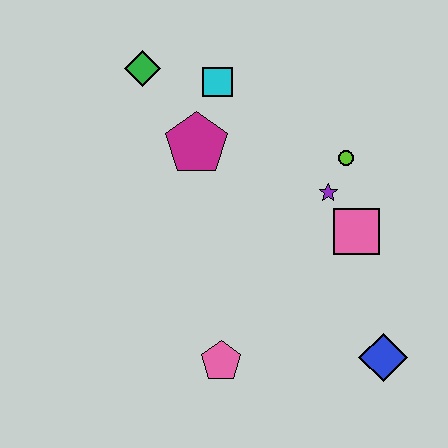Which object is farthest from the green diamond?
The blue diamond is farthest from the green diamond.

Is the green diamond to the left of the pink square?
Yes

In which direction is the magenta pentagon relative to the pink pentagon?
The magenta pentagon is above the pink pentagon.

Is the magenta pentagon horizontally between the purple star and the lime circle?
No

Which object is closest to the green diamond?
The cyan square is closest to the green diamond.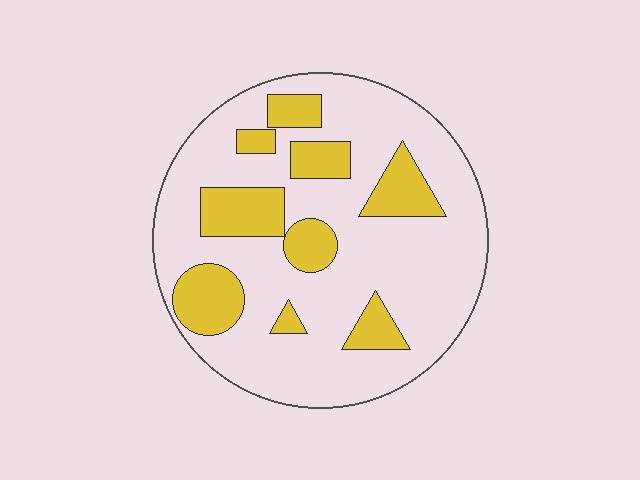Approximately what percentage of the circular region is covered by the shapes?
Approximately 25%.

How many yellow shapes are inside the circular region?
9.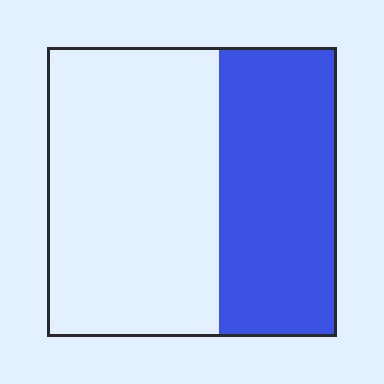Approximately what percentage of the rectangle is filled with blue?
Approximately 40%.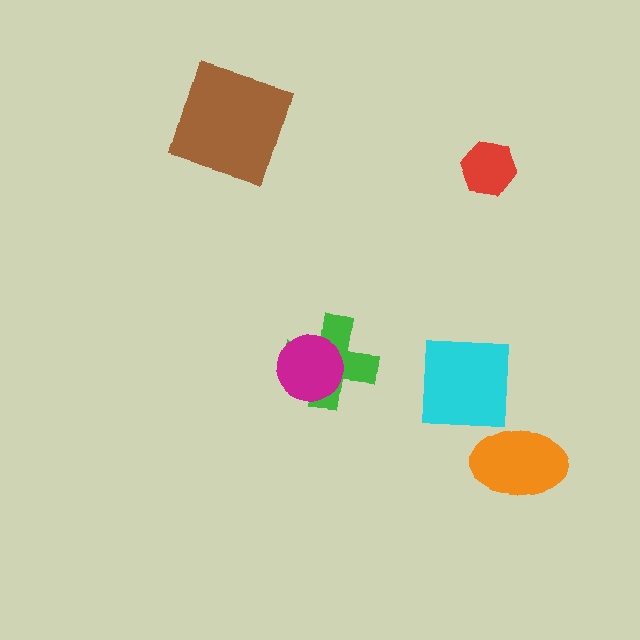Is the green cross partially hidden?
Yes, it is partially covered by another shape.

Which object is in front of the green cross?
The magenta circle is in front of the green cross.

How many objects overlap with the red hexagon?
0 objects overlap with the red hexagon.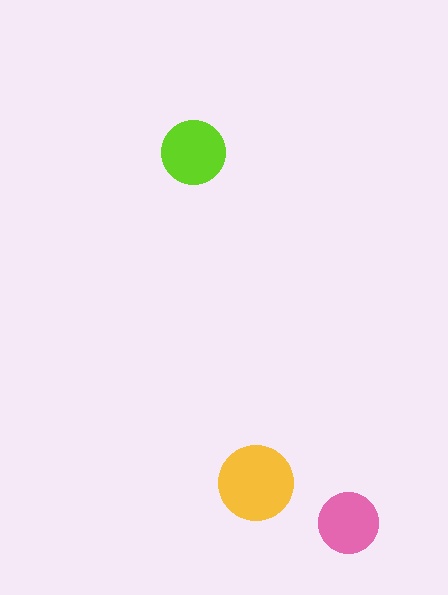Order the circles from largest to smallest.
the yellow one, the lime one, the pink one.